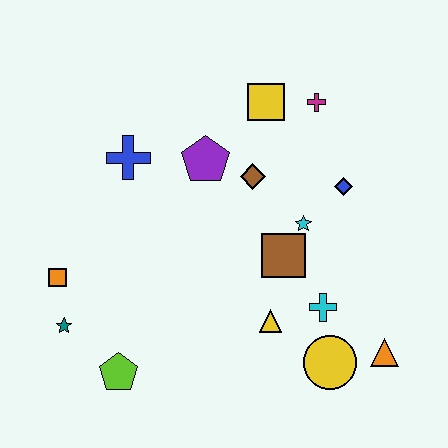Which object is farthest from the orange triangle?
The orange square is farthest from the orange triangle.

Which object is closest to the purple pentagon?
The brown diamond is closest to the purple pentagon.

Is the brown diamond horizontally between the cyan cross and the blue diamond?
No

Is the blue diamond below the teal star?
No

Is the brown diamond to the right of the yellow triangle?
No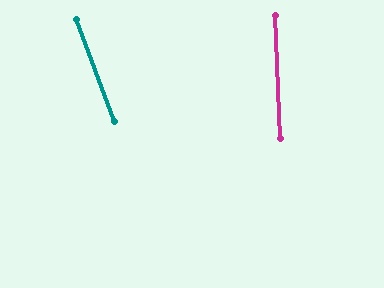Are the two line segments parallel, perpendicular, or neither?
Neither parallel nor perpendicular — they differ by about 18°.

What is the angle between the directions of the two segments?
Approximately 18 degrees.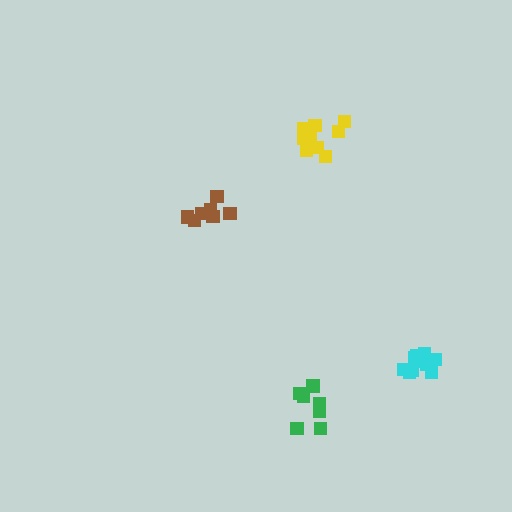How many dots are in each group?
Group 1: 10 dots, Group 2: 11 dots, Group 3: 8 dots, Group 4: 7 dots (36 total).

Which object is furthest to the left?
The brown cluster is leftmost.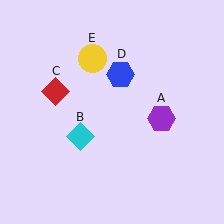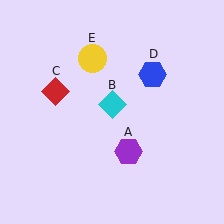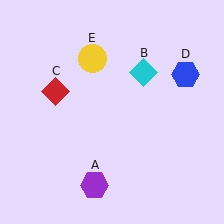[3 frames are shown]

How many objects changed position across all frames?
3 objects changed position: purple hexagon (object A), cyan diamond (object B), blue hexagon (object D).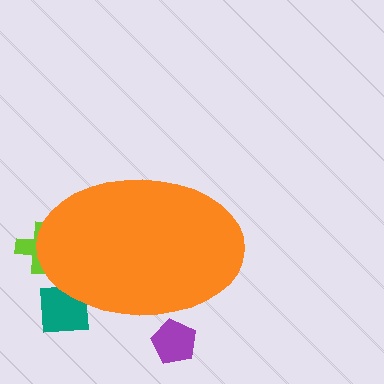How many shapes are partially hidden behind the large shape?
3 shapes are partially hidden.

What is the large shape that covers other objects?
An orange ellipse.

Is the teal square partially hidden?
Yes, the teal square is partially hidden behind the orange ellipse.